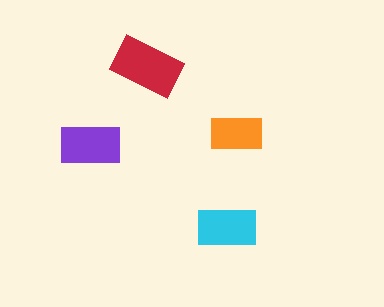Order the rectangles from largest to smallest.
the red one, the purple one, the cyan one, the orange one.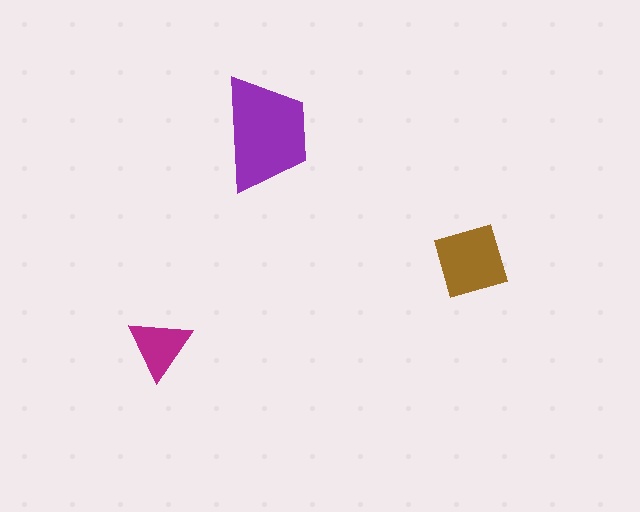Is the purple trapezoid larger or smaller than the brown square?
Larger.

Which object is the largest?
The purple trapezoid.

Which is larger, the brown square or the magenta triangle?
The brown square.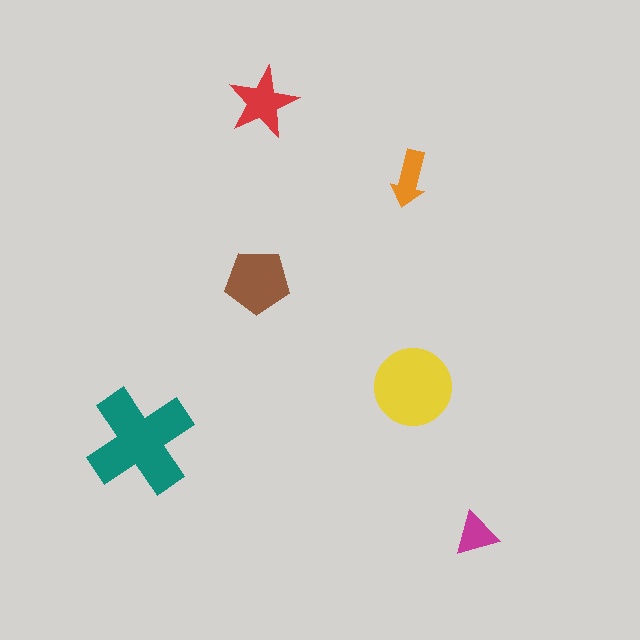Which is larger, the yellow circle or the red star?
The yellow circle.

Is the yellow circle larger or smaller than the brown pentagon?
Larger.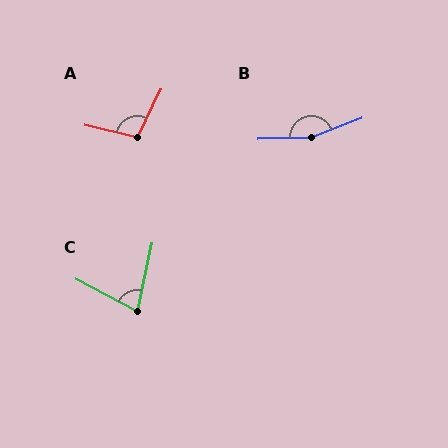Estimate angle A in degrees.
Approximately 102 degrees.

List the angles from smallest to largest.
C (75°), A (102°), B (160°).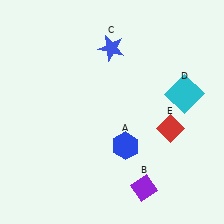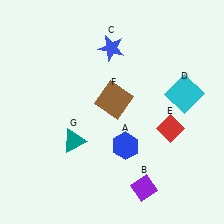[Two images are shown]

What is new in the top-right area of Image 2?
A brown square (F) was added in the top-right area of Image 2.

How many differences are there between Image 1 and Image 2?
There are 2 differences between the two images.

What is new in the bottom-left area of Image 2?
A teal triangle (G) was added in the bottom-left area of Image 2.